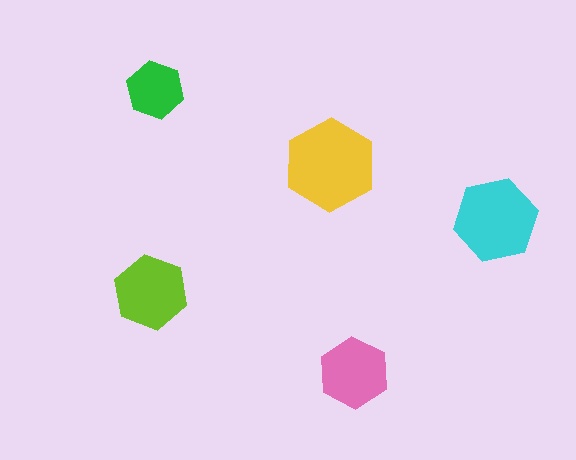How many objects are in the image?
There are 5 objects in the image.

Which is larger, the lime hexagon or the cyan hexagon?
The cyan one.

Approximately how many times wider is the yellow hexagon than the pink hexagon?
About 1.5 times wider.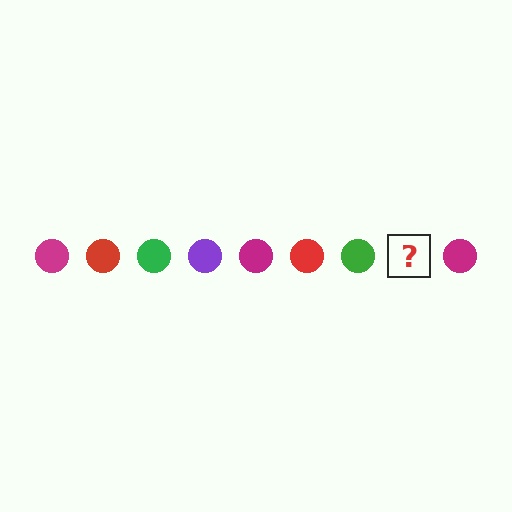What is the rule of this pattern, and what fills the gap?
The rule is that the pattern cycles through magenta, red, green, purple circles. The gap should be filled with a purple circle.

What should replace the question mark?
The question mark should be replaced with a purple circle.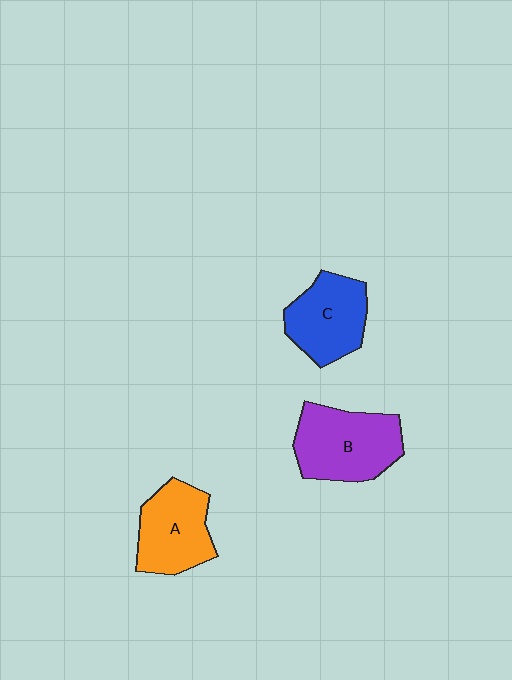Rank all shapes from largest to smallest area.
From largest to smallest: B (purple), A (orange), C (blue).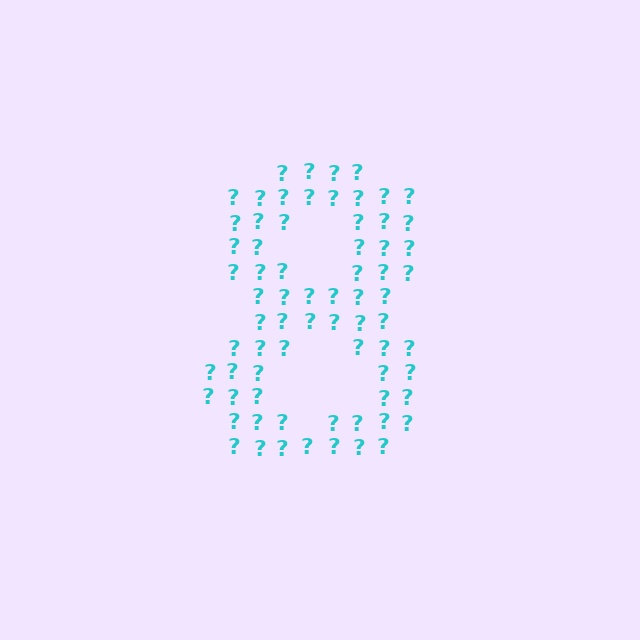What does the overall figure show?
The overall figure shows the digit 8.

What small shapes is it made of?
It is made of small question marks.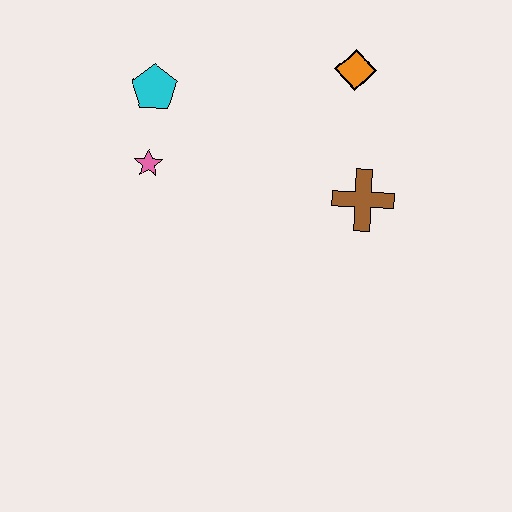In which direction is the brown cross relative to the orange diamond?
The brown cross is below the orange diamond.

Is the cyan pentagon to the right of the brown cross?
No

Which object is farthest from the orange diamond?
The pink star is farthest from the orange diamond.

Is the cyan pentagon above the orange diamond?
No